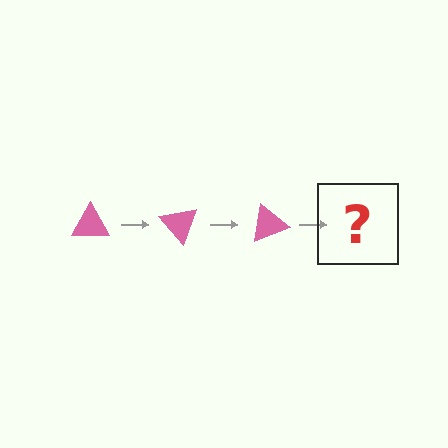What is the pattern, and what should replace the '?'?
The pattern is that the triangle rotates 50 degrees each step. The '?' should be a pink triangle rotated 150 degrees.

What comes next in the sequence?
The next element should be a pink triangle rotated 150 degrees.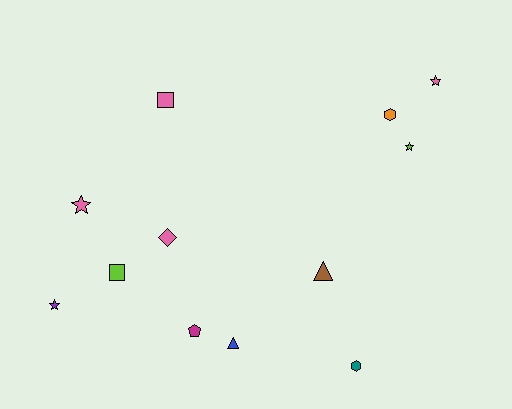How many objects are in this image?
There are 12 objects.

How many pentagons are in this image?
There is 1 pentagon.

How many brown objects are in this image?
There is 1 brown object.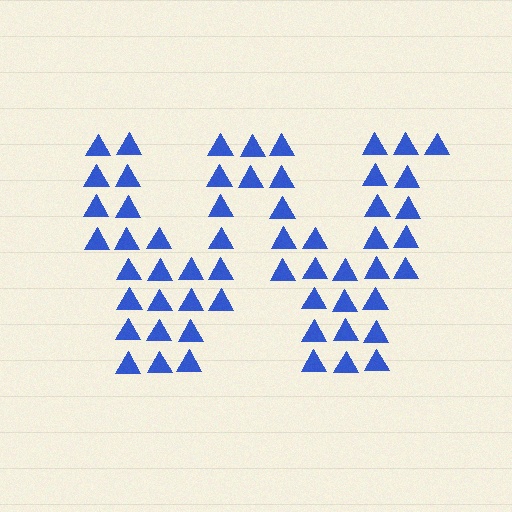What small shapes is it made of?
It is made of small triangles.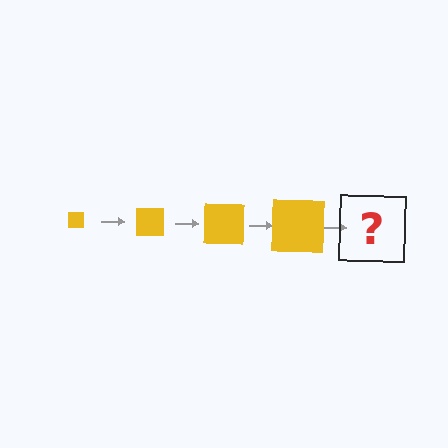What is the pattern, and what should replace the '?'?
The pattern is that the square gets progressively larger each step. The '?' should be a yellow square, larger than the previous one.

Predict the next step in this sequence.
The next step is a yellow square, larger than the previous one.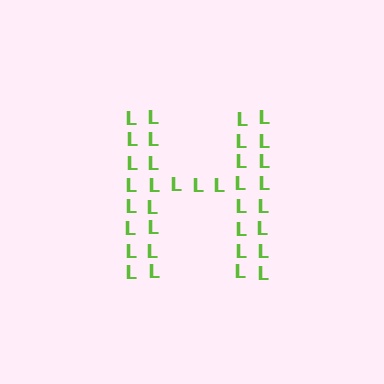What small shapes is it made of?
It is made of small letter L's.